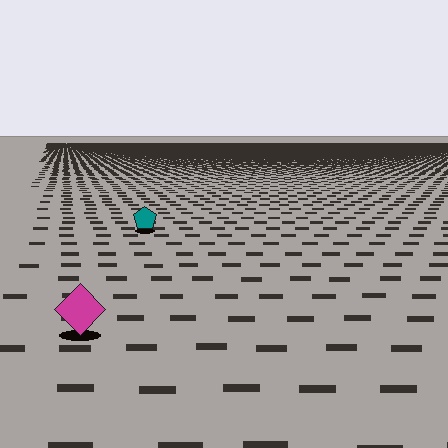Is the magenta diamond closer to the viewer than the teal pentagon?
Yes. The magenta diamond is closer — you can tell from the texture gradient: the ground texture is coarser near it.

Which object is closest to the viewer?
The magenta diamond is closest. The texture marks near it are larger and more spread out.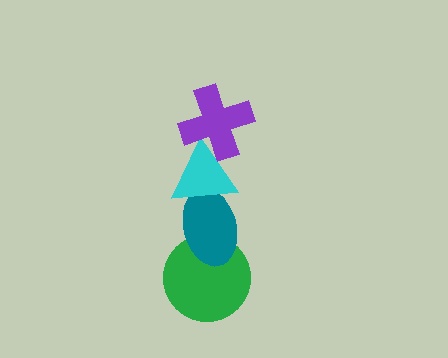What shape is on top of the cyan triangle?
The purple cross is on top of the cyan triangle.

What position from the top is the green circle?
The green circle is 4th from the top.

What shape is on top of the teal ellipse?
The cyan triangle is on top of the teal ellipse.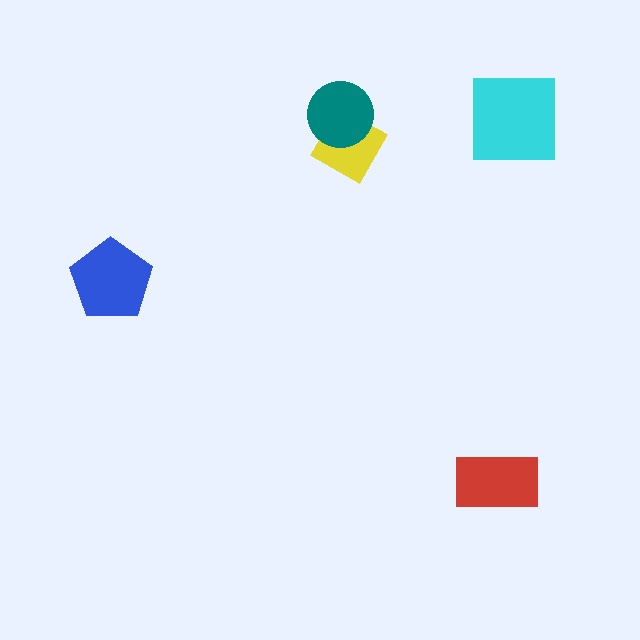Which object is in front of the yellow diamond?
The teal circle is in front of the yellow diamond.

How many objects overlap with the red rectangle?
0 objects overlap with the red rectangle.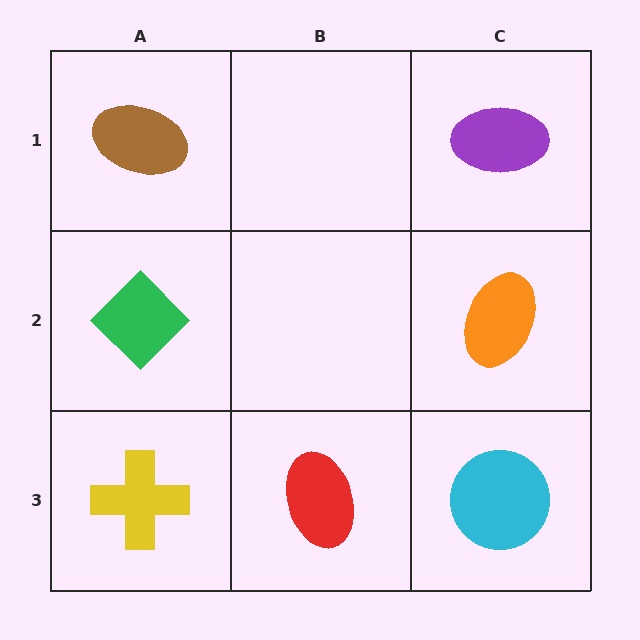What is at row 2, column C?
An orange ellipse.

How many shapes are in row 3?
3 shapes.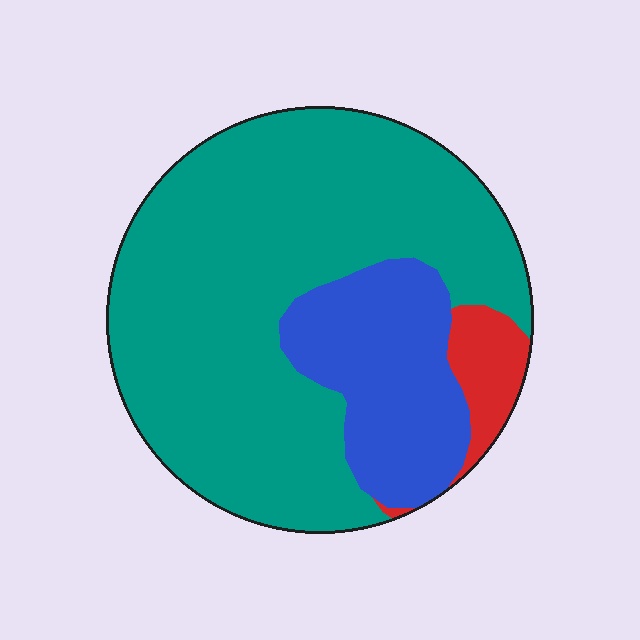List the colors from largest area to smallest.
From largest to smallest: teal, blue, red.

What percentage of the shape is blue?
Blue covers 22% of the shape.